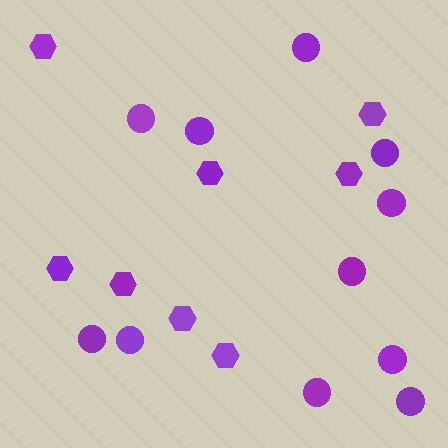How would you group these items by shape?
There are 2 groups: one group of hexagons (8) and one group of circles (11).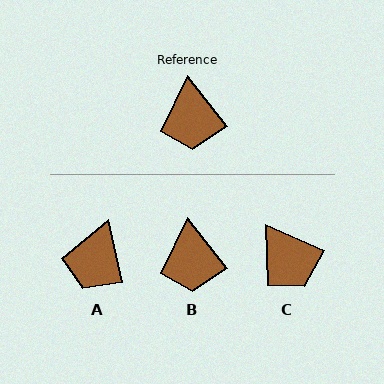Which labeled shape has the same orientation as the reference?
B.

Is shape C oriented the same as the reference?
No, it is off by about 28 degrees.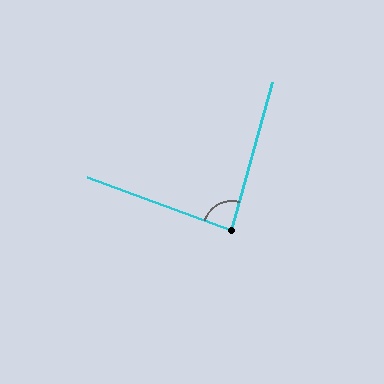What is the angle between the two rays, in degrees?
Approximately 85 degrees.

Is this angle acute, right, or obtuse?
It is approximately a right angle.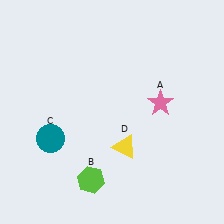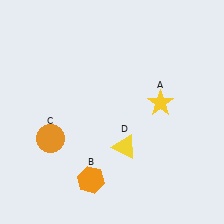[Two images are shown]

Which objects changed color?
A changed from pink to yellow. B changed from lime to orange. C changed from teal to orange.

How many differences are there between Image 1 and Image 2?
There are 3 differences between the two images.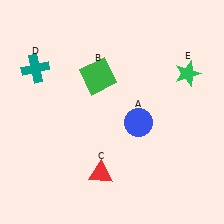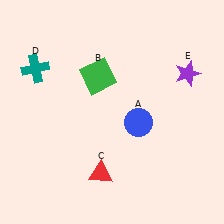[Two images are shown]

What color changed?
The star (E) changed from green in Image 1 to purple in Image 2.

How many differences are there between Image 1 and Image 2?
There is 1 difference between the two images.